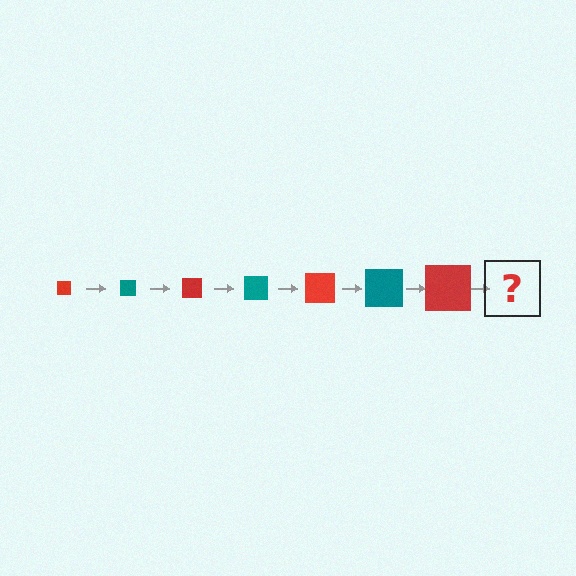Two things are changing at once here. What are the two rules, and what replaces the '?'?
The two rules are that the square grows larger each step and the color cycles through red and teal. The '?' should be a teal square, larger than the previous one.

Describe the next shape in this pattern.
It should be a teal square, larger than the previous one.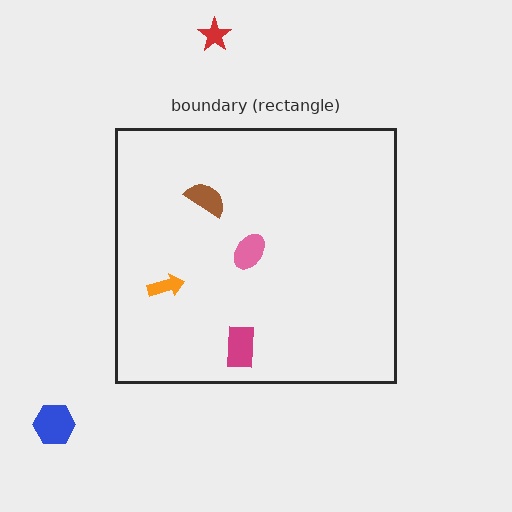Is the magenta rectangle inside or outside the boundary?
Inside.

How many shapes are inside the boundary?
4 inside, 2 outside.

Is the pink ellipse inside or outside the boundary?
Inside.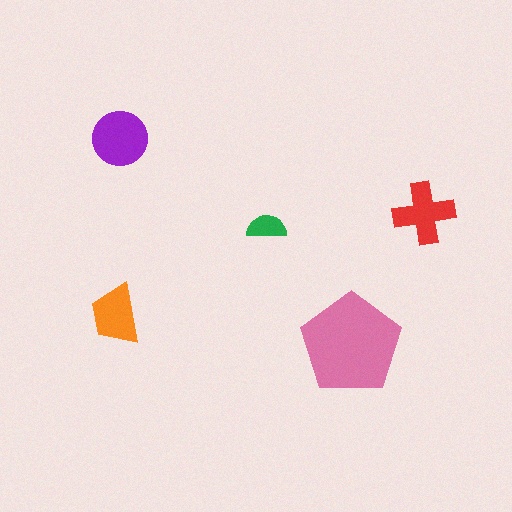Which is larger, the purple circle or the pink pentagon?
The pink pentagon.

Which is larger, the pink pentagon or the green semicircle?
The pink pentagon.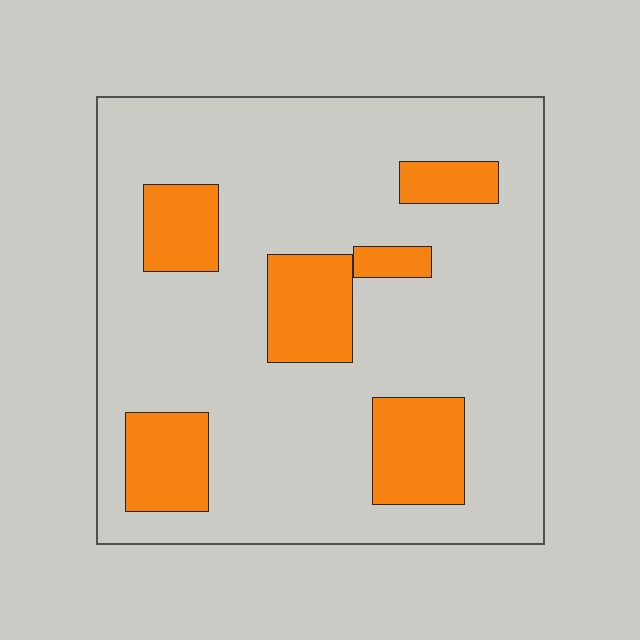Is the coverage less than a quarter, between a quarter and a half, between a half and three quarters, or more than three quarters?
Less than a quarter.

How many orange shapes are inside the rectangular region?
6.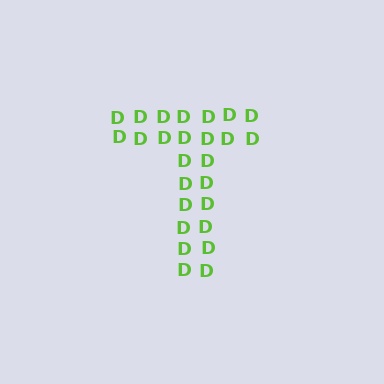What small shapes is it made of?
It is made of small letter D's.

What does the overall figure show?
The overall figure shows the letter T.